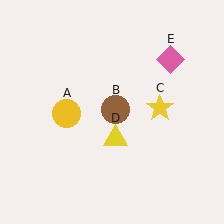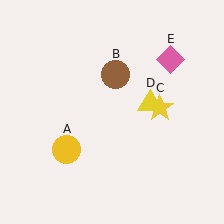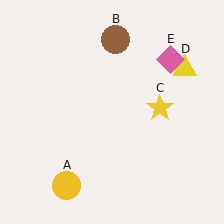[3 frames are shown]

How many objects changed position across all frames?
3 objects changed position: yellow circle (object A), brown circle (object B), yellow triangle (object D).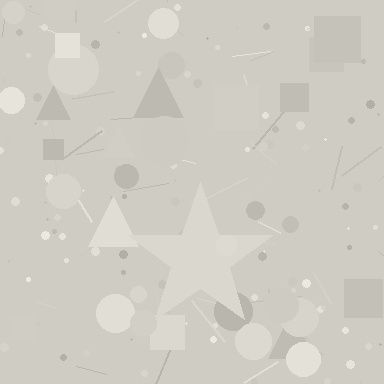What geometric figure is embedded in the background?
A star is embedded in the background.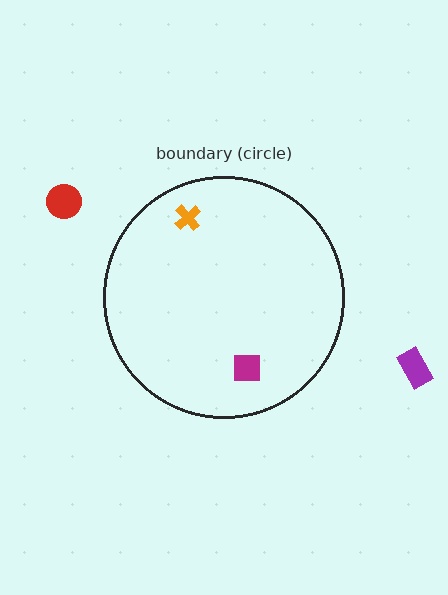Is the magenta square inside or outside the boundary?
Inside.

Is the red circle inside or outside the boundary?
Outside.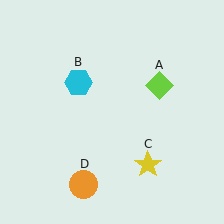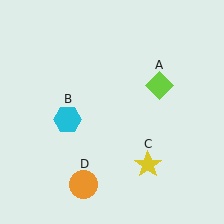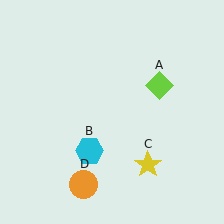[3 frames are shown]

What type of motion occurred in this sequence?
The cyan hexagon (object B) rotated counterclockwise around the center of the scene.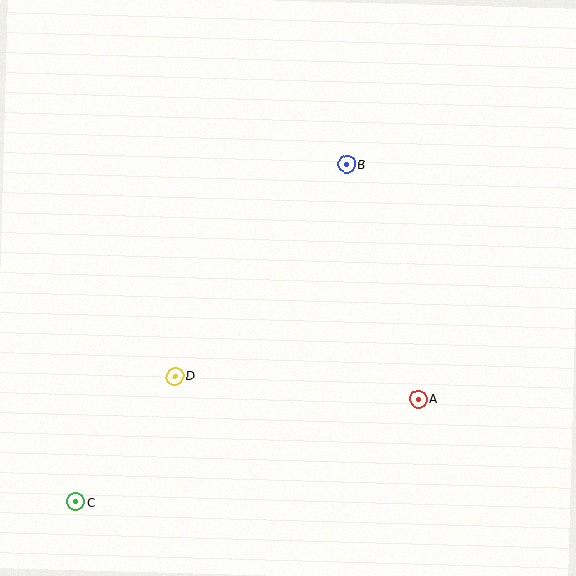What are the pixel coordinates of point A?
Point A is at (418, 399).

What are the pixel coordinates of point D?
Point D is at (175, 376).